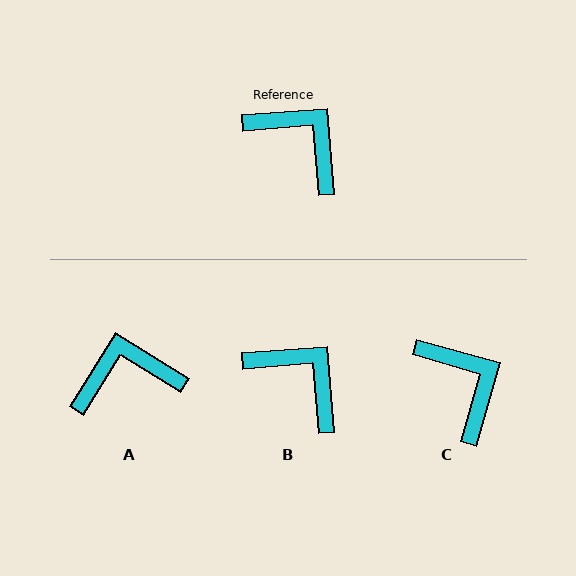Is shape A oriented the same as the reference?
No, it is off by about 54 degrees.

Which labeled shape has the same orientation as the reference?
B.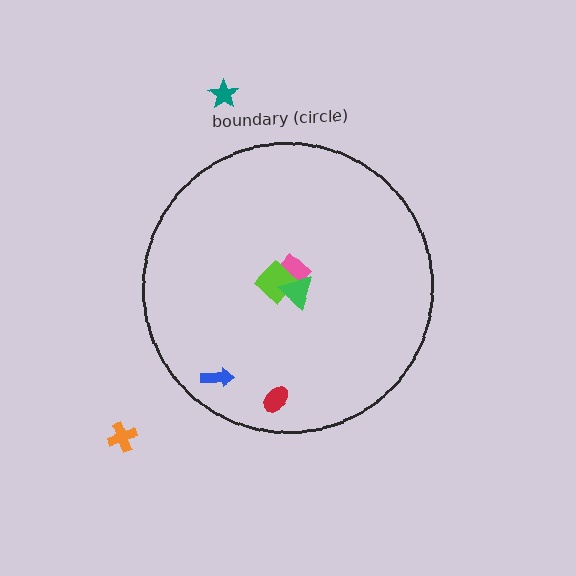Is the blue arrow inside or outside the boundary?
Inside.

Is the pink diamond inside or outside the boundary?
Inside.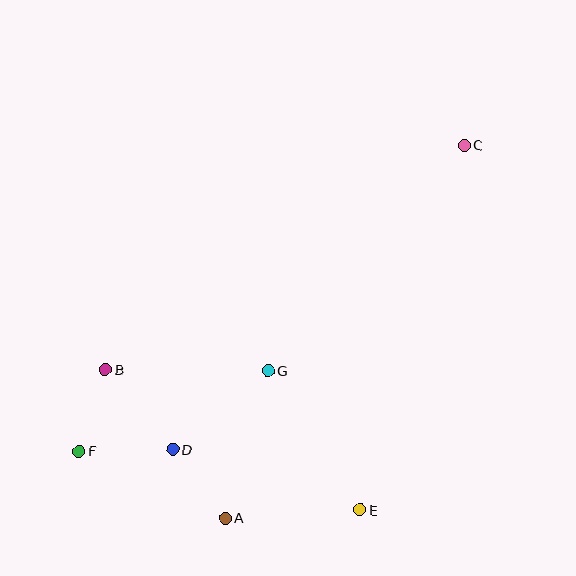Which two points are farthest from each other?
Points C and F are farthest from each other.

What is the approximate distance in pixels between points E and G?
The distance between E and G is approximately 167 pixels.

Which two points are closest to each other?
Points B and F are closest to each other.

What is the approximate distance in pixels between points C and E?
The distance between C and E is approximately 379 pixels.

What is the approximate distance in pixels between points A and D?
The distance between A and D is approximately 86 pixels.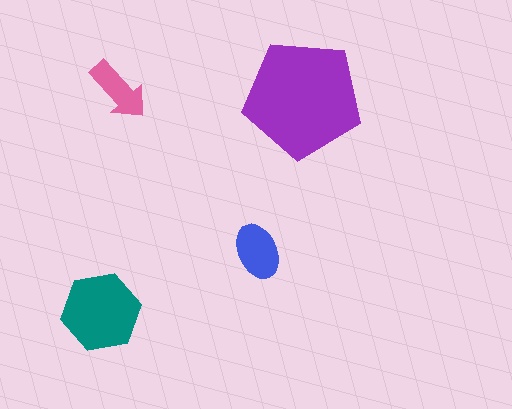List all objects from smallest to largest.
The pink arrow, the blue ellipse, the teal hexagon, the purple pentagon.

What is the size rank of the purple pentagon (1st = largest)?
1st.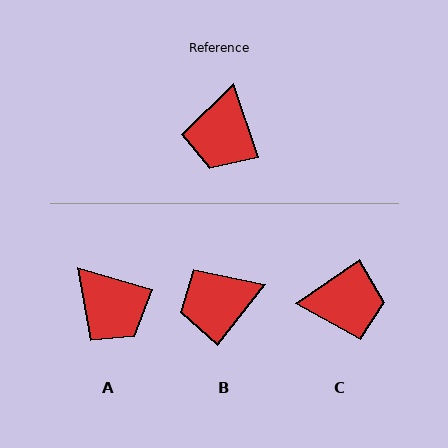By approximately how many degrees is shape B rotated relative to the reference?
Approximately 56 degrees clockwise.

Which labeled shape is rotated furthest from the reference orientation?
C, about 107 degrees away.